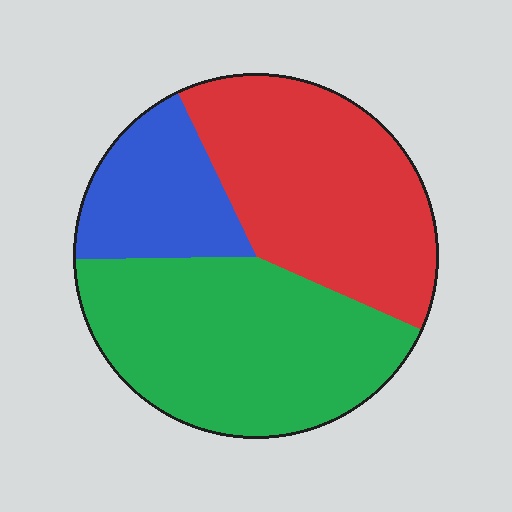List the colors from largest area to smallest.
From largest to smallest: green, red, blue.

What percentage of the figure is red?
Red covers around 40% of the figure.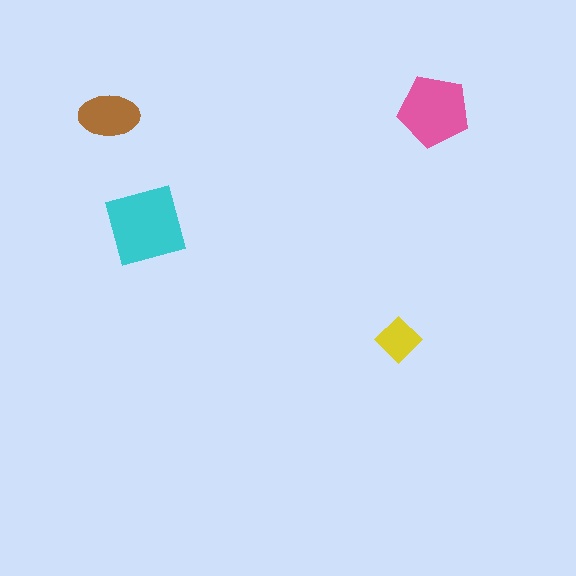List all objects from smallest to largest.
The yellow diamond, the brown ellipse, the pink pentagon, the cyan square.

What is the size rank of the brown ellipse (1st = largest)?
3rd.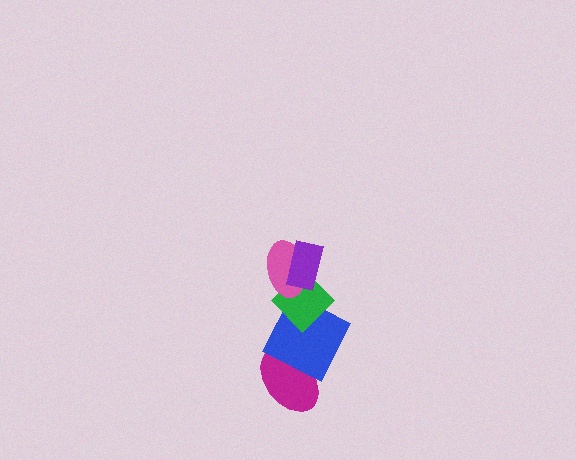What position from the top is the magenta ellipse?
The magenta ellipse is 5th from the top.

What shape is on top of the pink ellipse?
The purple rectangle is on top of the pink ellipse.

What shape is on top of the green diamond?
The pink ellipse is on top of the green diamond.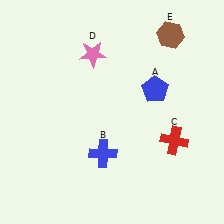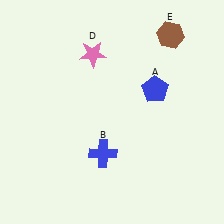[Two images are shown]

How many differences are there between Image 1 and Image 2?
There is 1 difference between the two images.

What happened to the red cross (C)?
The red cross (C) was removed in Image 2. It was in the bottom-right area of Image 1.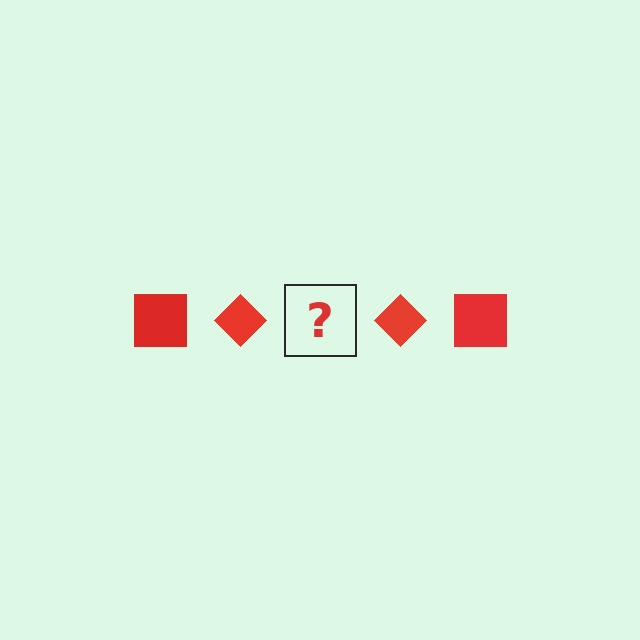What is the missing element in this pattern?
The missing element is a red square.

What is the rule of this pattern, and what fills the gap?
The rule is that the pattern cycles through square, diamond shapes in red. The gap should be filled with a red square.